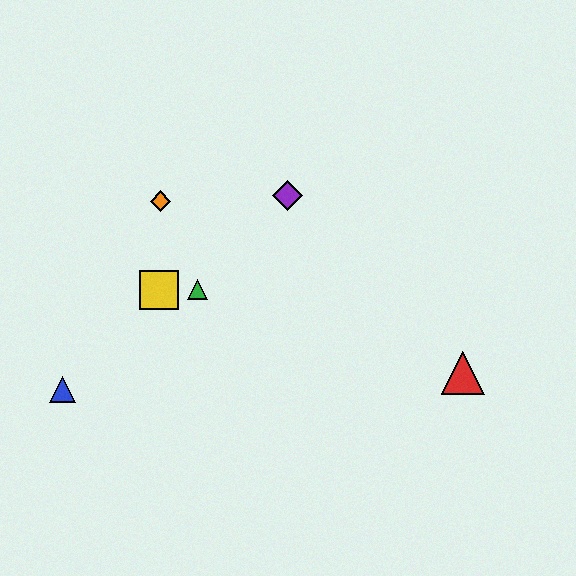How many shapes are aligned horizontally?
2 shapes (the green triangle, the yellow square) are aligned horizontally.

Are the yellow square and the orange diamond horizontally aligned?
No, the yellow square is at y≈290 and the orange diamond is at y≈201.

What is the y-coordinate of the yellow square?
The yellow square is at y≈290.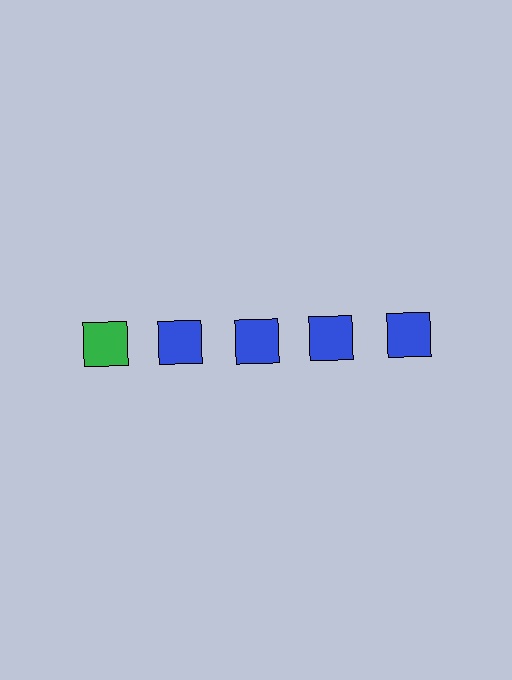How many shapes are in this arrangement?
There are 5 shapes arranged in a grid pattern.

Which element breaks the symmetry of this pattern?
The green square in the top row, leftmost column breaks the symmetry. All other shapes are blue squares.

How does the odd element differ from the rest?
It has a different color: green instead of blue.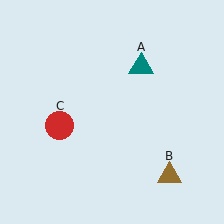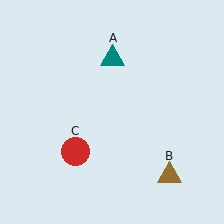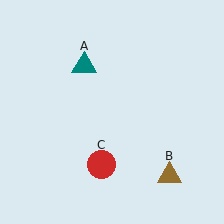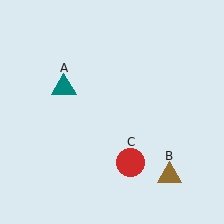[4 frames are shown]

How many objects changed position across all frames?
2 objects changed position: teal triangle (object A), red circle (object C).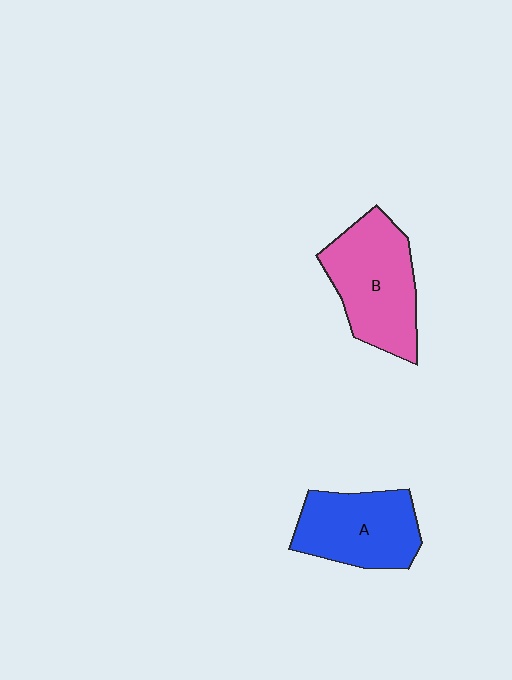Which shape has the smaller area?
Shape A (blue).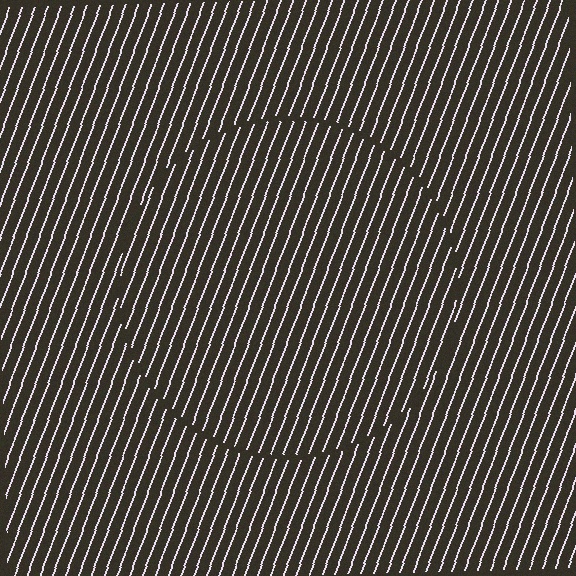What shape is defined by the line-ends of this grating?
An illusory circle. The interior of the shape contains the same grating, shifted by half a period — the contour is defined by the phase discontinuity where line-ends from the inner and outer gratings abut.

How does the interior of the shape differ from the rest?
The interior of the shape contains the same grating, shifted by half a period — the contour is defined by the phase discontinuity where line-ends from the inner and outer gratings abut.